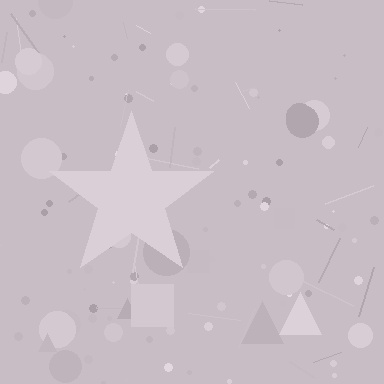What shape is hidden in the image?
A star is hidden in the image.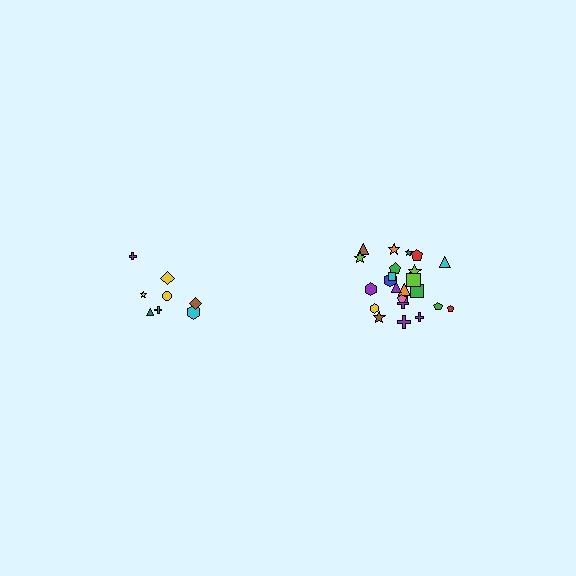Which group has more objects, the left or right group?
The right group.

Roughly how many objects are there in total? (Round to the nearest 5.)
Roughly 35 objects in total.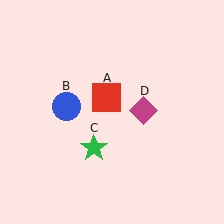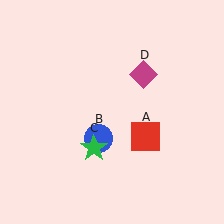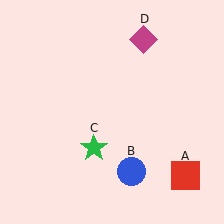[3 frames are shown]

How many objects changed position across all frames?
3 objects changed position: red square (object A), blue circle (object B), magenta diamond (object D).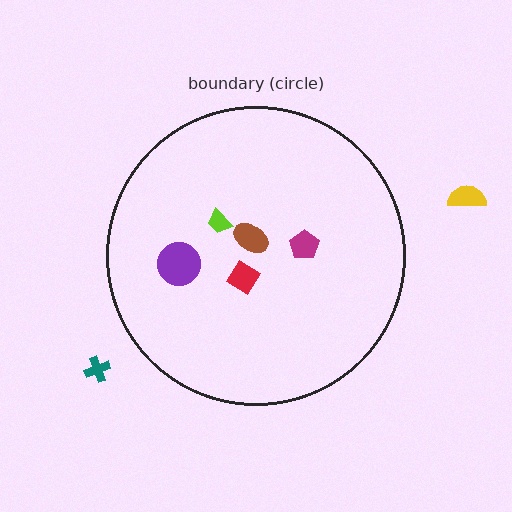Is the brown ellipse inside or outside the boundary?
Inside.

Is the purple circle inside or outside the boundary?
Inside.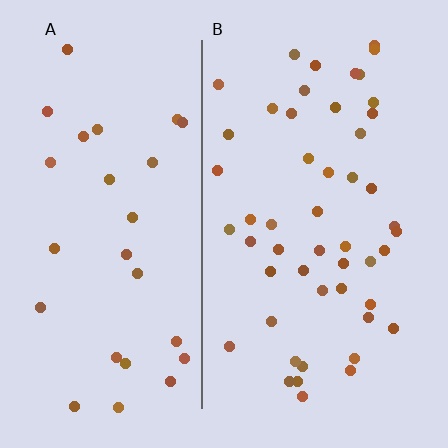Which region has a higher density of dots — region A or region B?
B (the right).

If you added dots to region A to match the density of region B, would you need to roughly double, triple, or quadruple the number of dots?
Approximately double.